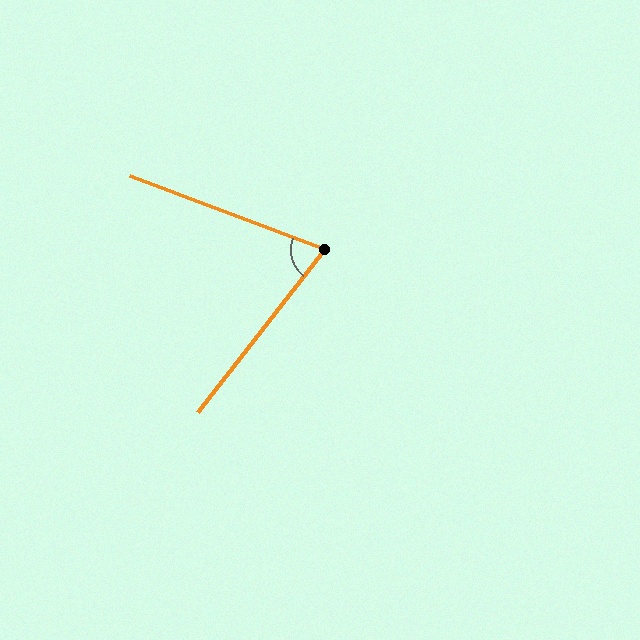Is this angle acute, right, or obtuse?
It is acute.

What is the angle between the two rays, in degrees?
Approximately 73 degrees.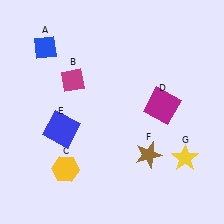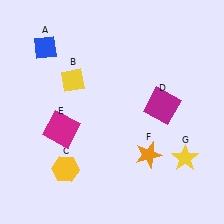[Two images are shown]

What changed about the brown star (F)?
In Image 1, F is brown. In Image 2, it changed to orange.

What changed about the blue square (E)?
In Image 1, E is blue. In Image 2, it changed to magenta.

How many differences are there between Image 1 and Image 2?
There are 3 differences between the two images.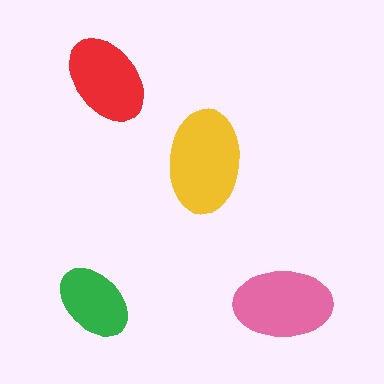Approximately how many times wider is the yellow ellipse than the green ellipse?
About 1.5 times wider.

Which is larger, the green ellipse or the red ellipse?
The red one.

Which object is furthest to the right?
The pink ellipse is rightmost.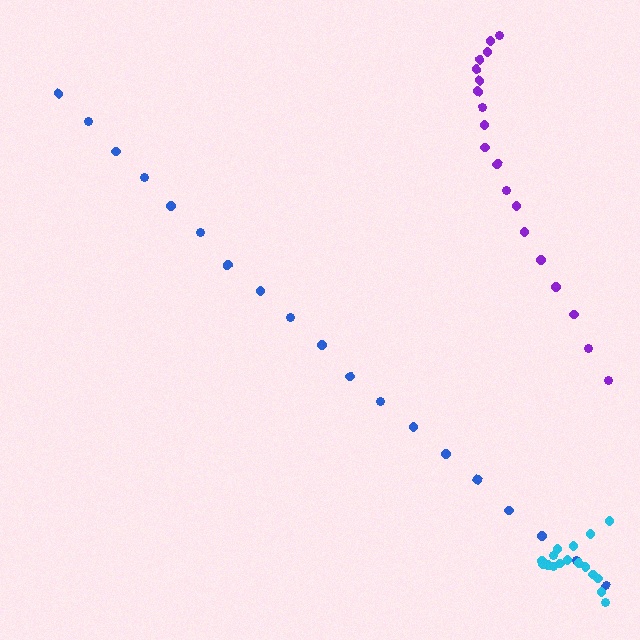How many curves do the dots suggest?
There are 3 distinct paths.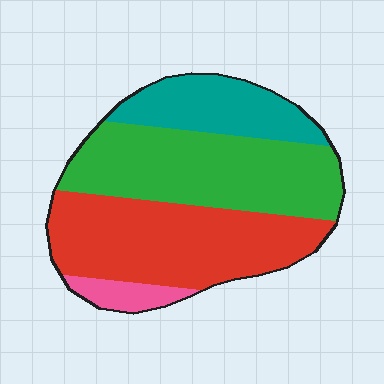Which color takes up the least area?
Pink, at roughly 5%.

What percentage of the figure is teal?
Teal takes up between a sixth and a third of the figure.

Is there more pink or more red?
Red.